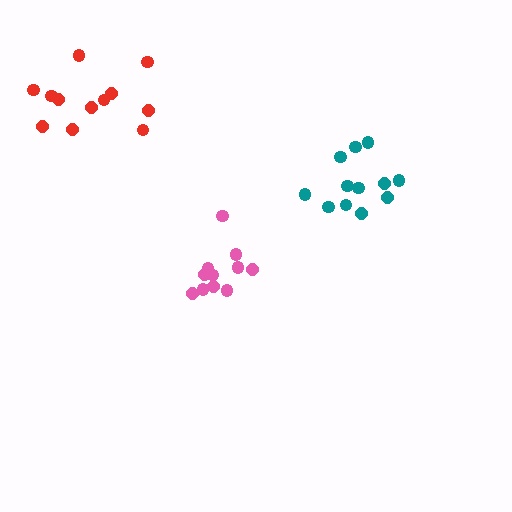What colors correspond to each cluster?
The clusters are colored: pink, teal, red.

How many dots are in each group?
Group 1: 11 dots, Group 2: 12 dots, Group 3: 12 dots (35 total).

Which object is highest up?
The red cluster is topmost.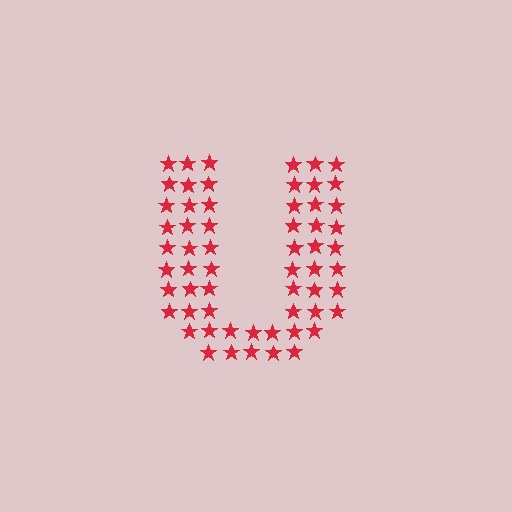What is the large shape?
The large shape is the letter U.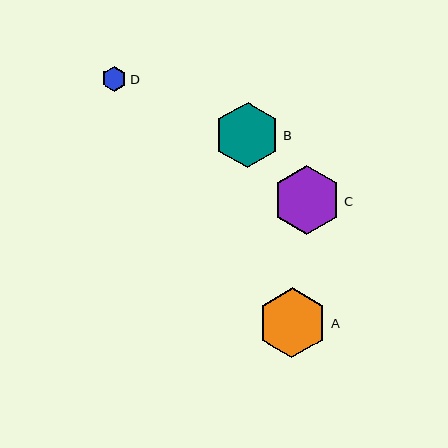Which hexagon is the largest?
Hexagon A is the largest with a size of approximately 70 pixels.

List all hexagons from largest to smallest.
From largest to smallest: A, C, B, D.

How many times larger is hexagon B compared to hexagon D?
Hexagon B is approximately 2.6 times the size of hexagon D.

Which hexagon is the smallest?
Hexagon D is the smallest with a size of approximately 25 pixels.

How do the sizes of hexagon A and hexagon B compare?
Hexagon A and hexagon B are approximately the same size.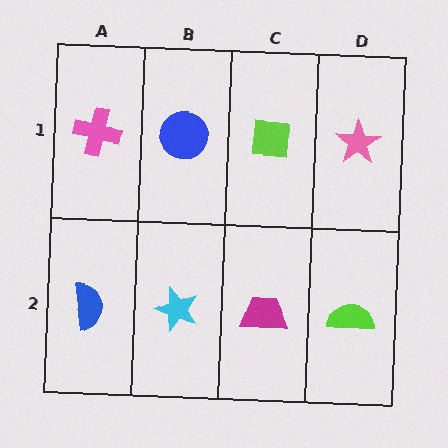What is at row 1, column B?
A blue circle.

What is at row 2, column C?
A magenta trapezoid.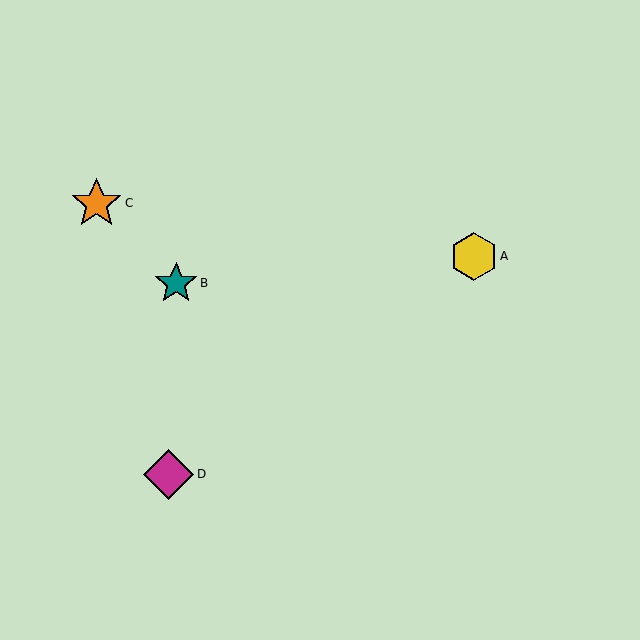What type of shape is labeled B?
Shape B is a teal star.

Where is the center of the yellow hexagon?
The center of the yellow hexagon is at (474, 256).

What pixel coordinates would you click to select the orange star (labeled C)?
Click at (96, 204) to select the orange star C.